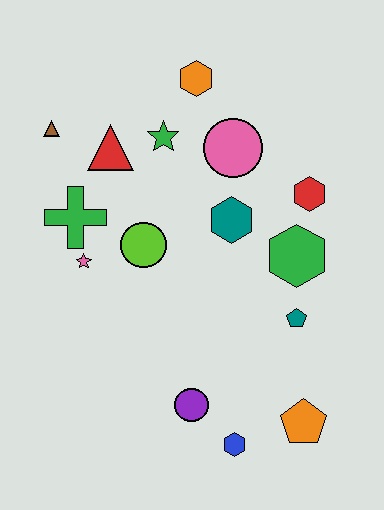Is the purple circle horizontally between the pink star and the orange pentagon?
Yes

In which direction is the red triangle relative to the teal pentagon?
The red triangle is to the left of the teal pentagon.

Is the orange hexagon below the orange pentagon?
No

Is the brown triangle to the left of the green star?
Yes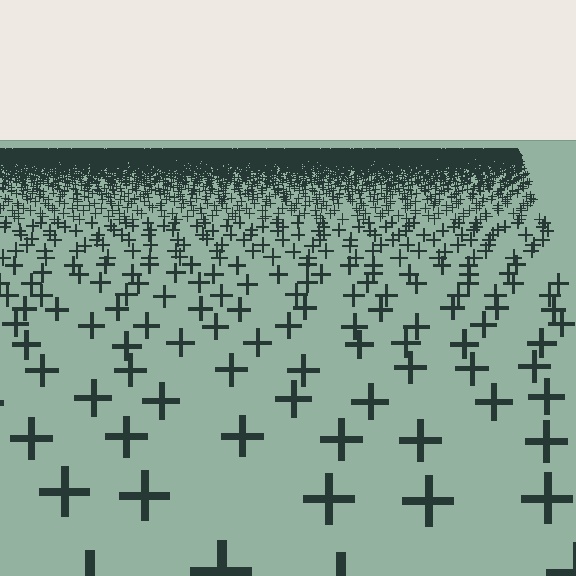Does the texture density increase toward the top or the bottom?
Density increases toward the top.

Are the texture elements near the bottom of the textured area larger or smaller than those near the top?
Larger. Near the bottom, elements are closer to the viewer and appear at a bigger on-screen size.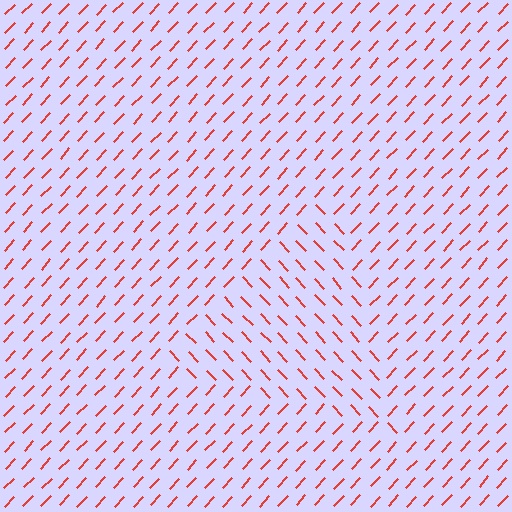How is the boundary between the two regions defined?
The boundary is defined purely by a change in line orientation (approximately 86 degrees difference). All lines are the same color and thickness.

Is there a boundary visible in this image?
Yes, there is a texture boundary formed by a change in line orientation.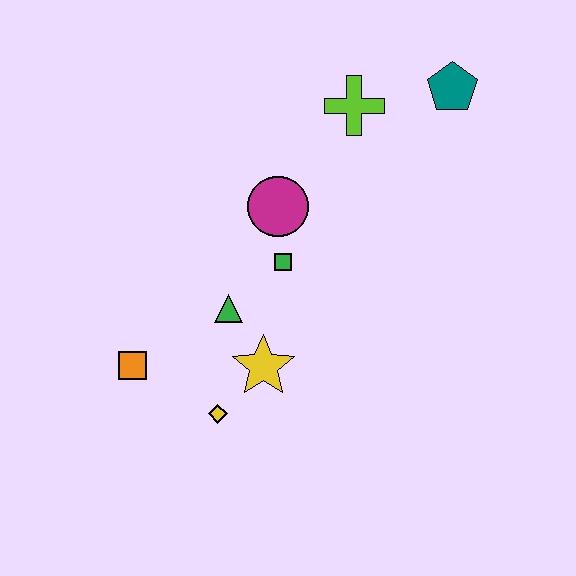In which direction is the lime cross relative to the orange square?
The lime cross is above the orange square.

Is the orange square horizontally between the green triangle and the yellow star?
No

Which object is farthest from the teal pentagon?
The orange square is farthest from the teal pentagon.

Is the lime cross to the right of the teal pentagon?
No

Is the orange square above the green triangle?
No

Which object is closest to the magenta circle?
The green square is closest to the magenta circle.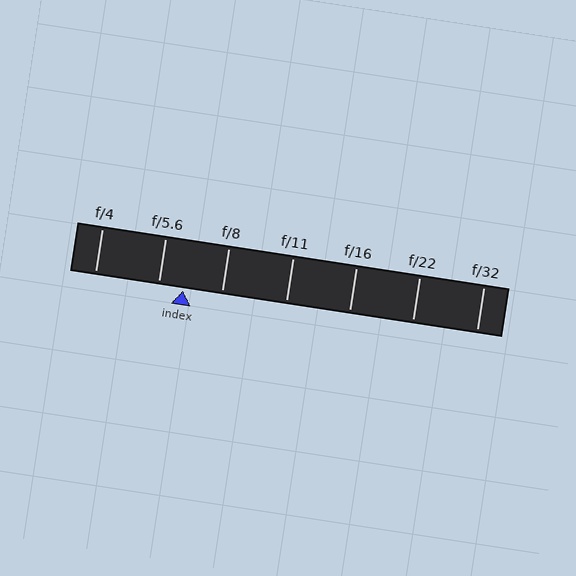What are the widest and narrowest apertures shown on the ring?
The widest aperture shown is f/4 and the narrowest is f/32.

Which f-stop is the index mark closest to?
The index mark is closest to f/5.6.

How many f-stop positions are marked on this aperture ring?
There are 7 f-stop positions marked.